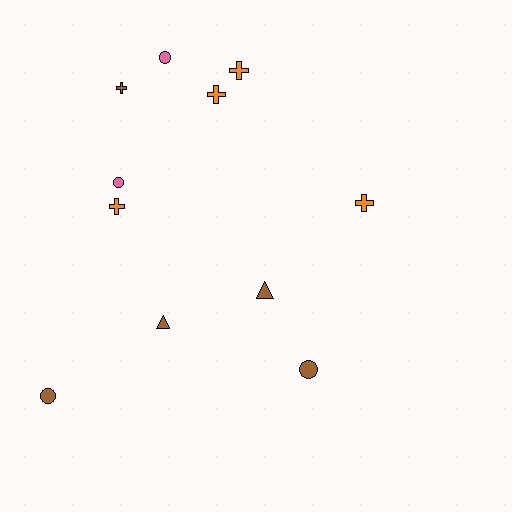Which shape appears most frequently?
Cross, with 5 objects.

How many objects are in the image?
There are 11 objects.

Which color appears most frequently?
Brown, with 5 objects.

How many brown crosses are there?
There is 1 brown cross.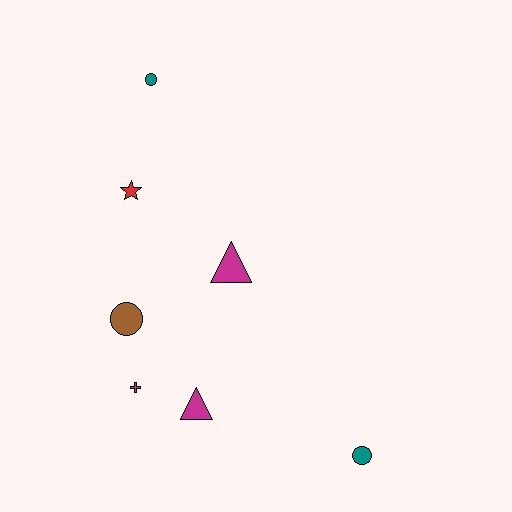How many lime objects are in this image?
There are no lime objects.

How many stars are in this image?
There is 1 star.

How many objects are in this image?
There are 7 objects.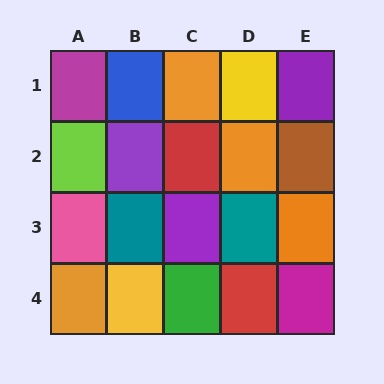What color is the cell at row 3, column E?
Orange.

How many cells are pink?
1 cell is pink.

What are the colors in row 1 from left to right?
Magenta, blue, orange, yellow, purple.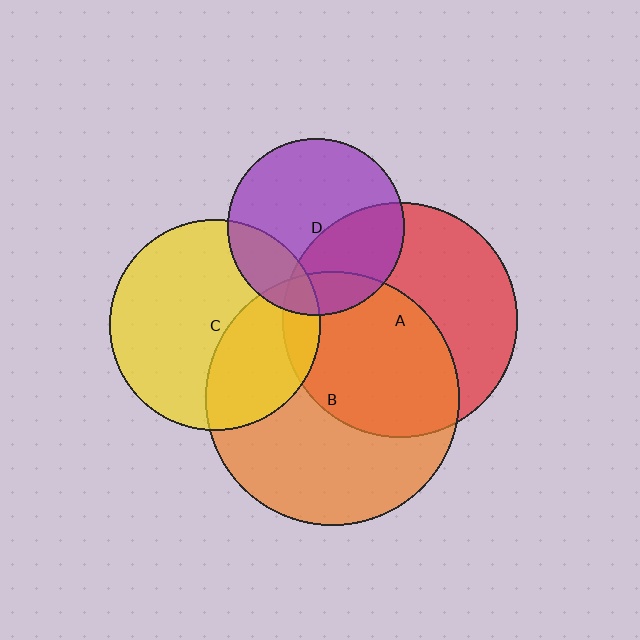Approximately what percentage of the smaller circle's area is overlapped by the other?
Approximately 50%.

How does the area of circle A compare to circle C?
Approximately 1.2 times.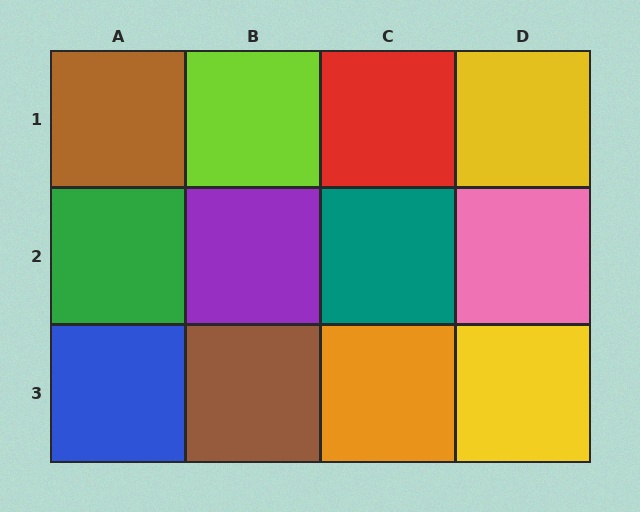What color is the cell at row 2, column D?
Pink.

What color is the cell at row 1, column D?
Yellow.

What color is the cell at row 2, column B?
Purple.